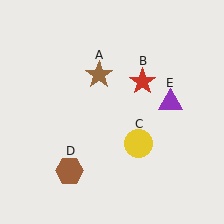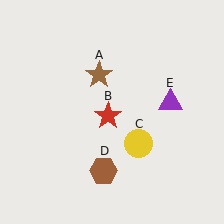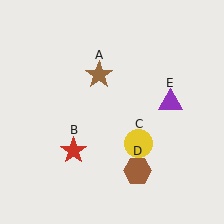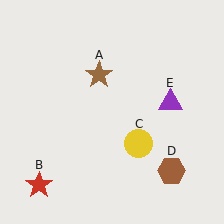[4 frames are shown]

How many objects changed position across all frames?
2 objects changed position: red star (object B), brown hexagon (object D).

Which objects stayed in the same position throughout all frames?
Brown star (object A) and yellow circle (object C) and purple triangle (object E) remained stationary.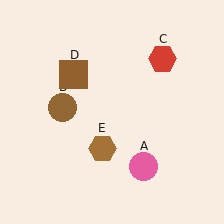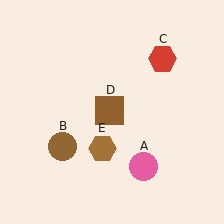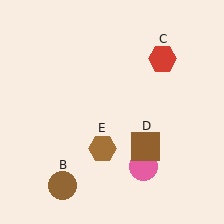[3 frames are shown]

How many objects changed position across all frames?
2 objects changed position: brown circle (object B), brown square (object D).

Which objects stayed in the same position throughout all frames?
Pink circle (object A) and red hexagon (object C) and brown hexagon (object E) remained stationary.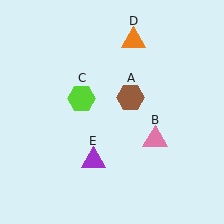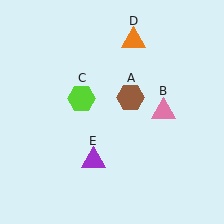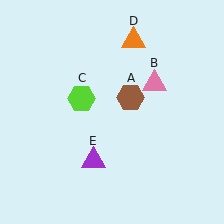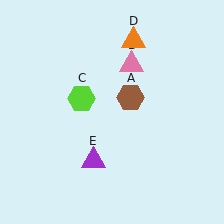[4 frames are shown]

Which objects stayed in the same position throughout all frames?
Brown hexagon (object A) and lime hexagon (object C) and orange triangle (object D) and purple triangle (object E) remained stationary.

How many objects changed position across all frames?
1 object changed position: pink triangle (object B).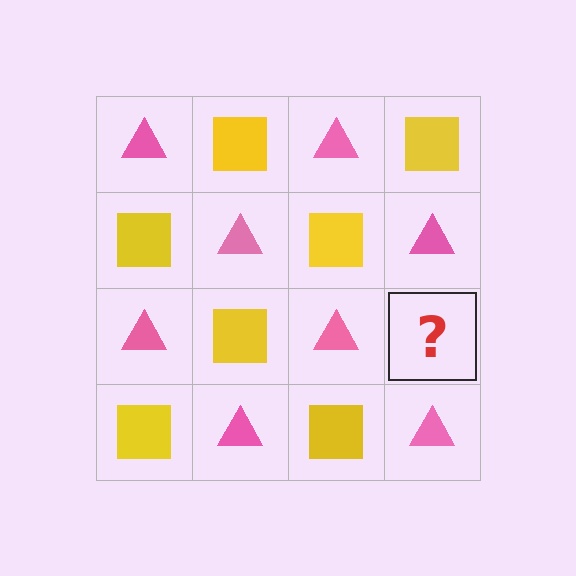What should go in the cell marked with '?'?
The missing cell should contain a yellow square.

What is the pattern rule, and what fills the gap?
The rule is that it alternates pink triangle and yellow square in a checkerboard pattern. The gap should be filled with a yellow square.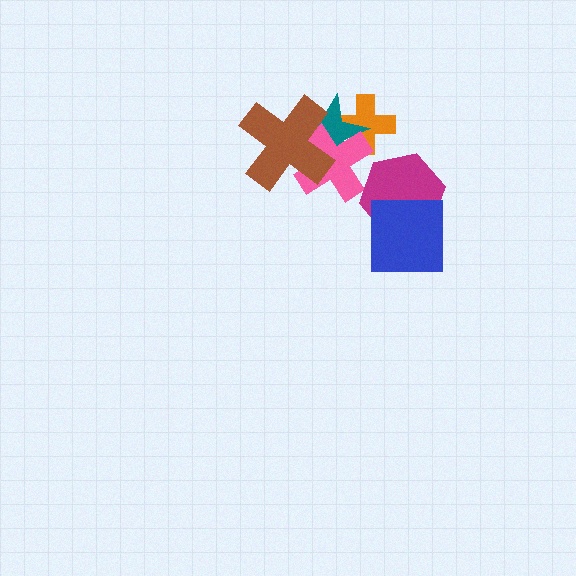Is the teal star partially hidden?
Yes, it is partially covered by another shape.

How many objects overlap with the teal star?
3 objects overlap with the teal star.